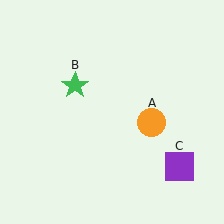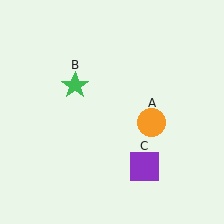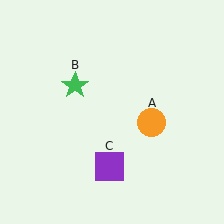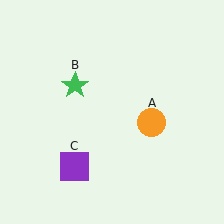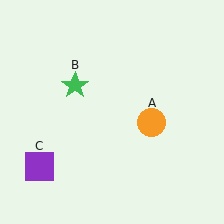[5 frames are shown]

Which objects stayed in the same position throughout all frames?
Orange circle (object A) and green star (object B) remained stationary.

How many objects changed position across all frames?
1 object changed position: purple square (object C).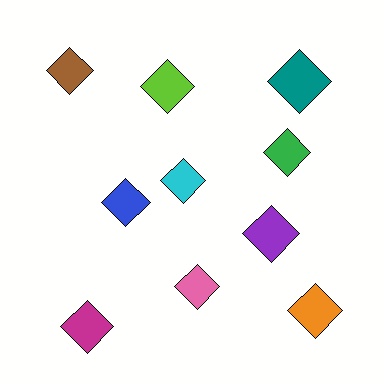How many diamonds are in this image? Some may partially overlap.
There are 10 diamonds.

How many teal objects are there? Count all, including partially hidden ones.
There is 1 teal object.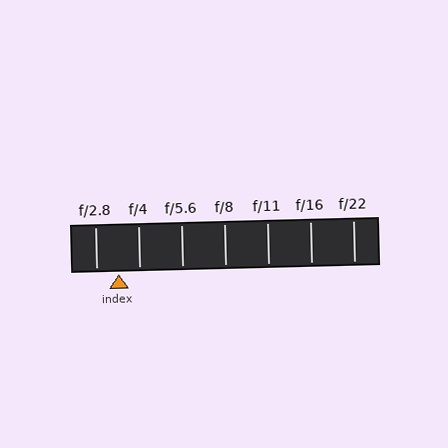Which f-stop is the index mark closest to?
The index mark is closest to f/4.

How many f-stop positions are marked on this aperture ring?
There are 7 f-stop positions marked.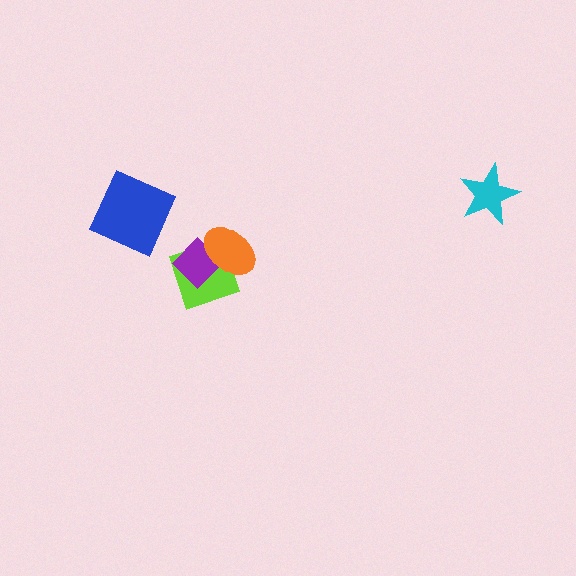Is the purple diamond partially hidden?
Yes, it is partially covered by another shape.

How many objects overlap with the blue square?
0 objects overlap with the blue square.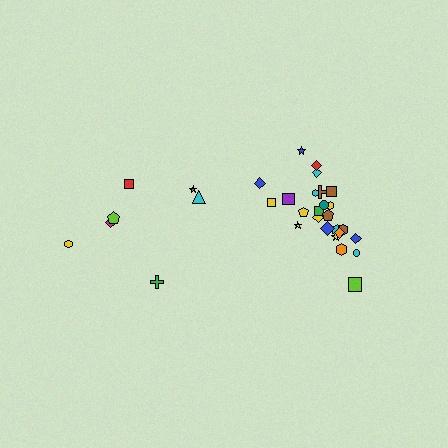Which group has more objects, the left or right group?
The right group.